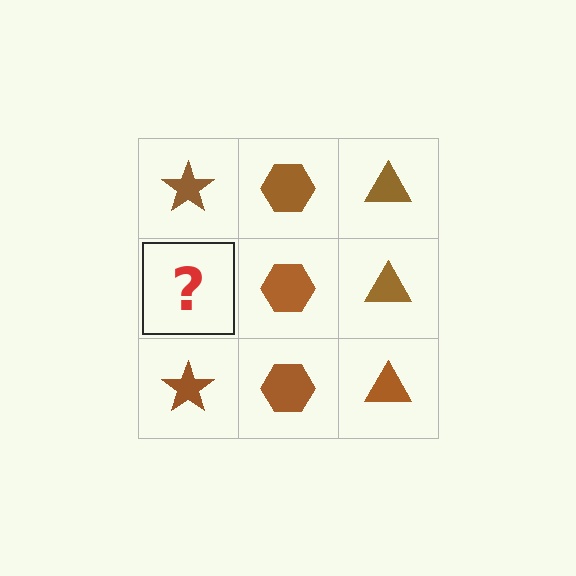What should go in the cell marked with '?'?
The missing cell should contain a brown star.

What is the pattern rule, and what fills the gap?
The rule is that each column has a consistent shape. The gap should be filled with a brown star.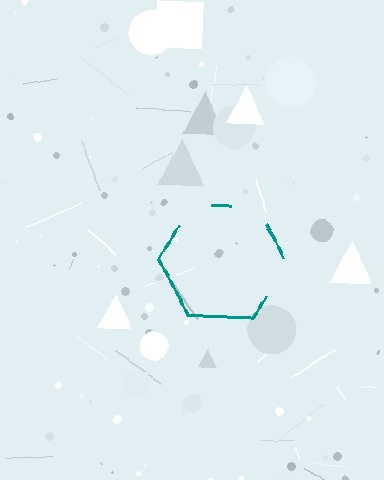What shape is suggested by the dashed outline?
The dashed outline suggests a hexagon.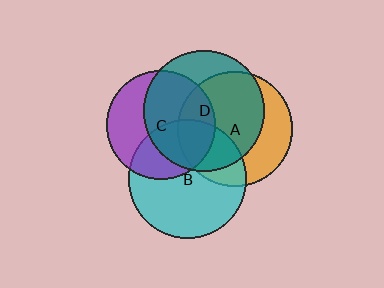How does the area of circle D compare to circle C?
Approximately 1.2 times.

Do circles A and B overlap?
Yes.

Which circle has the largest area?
Circle D (teal).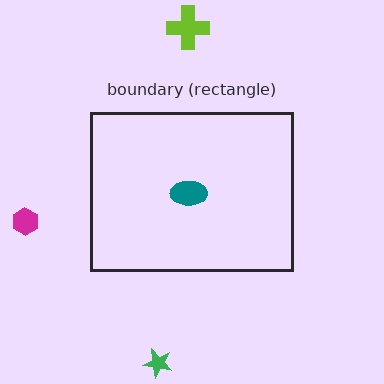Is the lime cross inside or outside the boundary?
Outside.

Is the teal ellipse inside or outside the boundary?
Inside.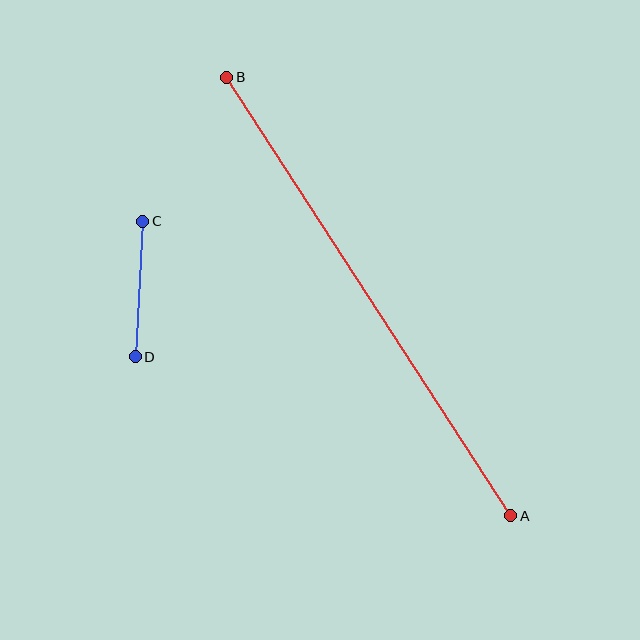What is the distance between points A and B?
The distance is approximately 523 pixels.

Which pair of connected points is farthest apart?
Points A and B are farthest apart.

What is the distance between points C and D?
The distance is approximately 136 pixels.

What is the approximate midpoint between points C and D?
The midpoint is at approximately (139, 289) pixels.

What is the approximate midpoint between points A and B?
The midpoint is at approximately (369, 296) pixels.